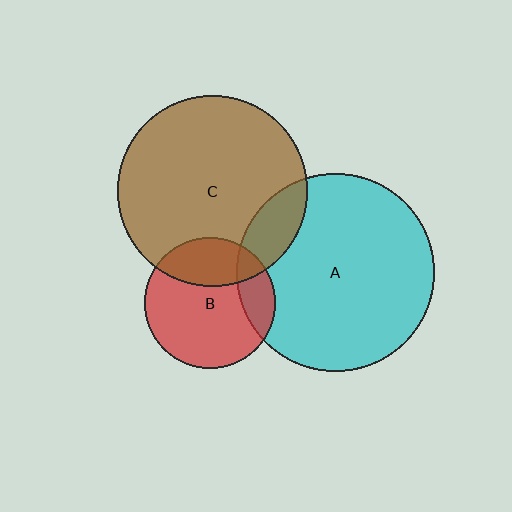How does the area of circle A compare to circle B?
Approximately 2.3 times.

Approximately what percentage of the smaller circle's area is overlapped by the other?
Approximately 15%.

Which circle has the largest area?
Circle A (cyan).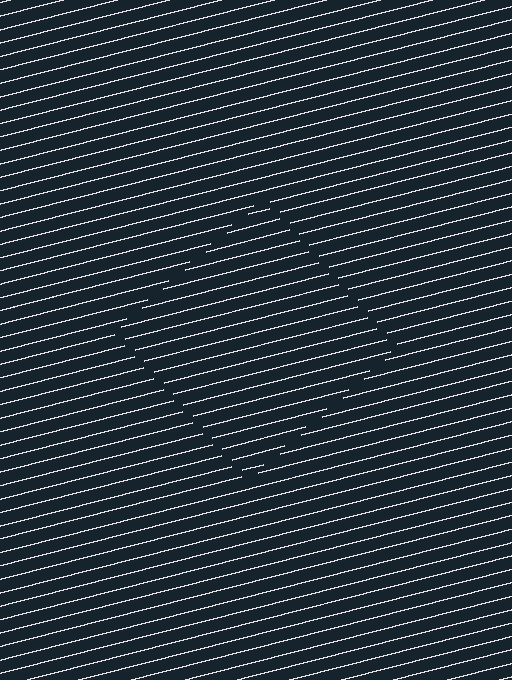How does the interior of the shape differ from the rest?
The interior of the shape contains the same grating, shifted by half a period — the contour is defined by the phase discontinuity where line-ends from the inner and outer gratings abut.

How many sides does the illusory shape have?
4 sides — the line-ends trace a square.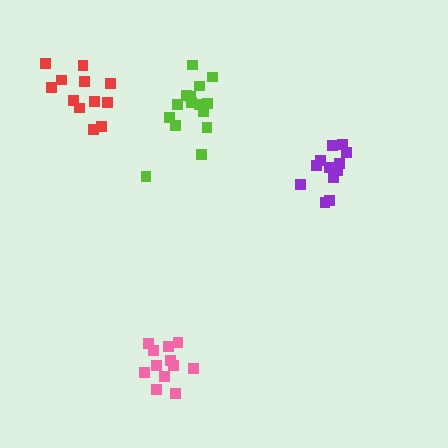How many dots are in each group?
Group 1: 15 dots, Group 2: 12 dots, Group 3: 12 dots, Group 4: 12 dots (51 total).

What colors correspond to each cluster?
The clusters are colored: lime, pink, purple, red.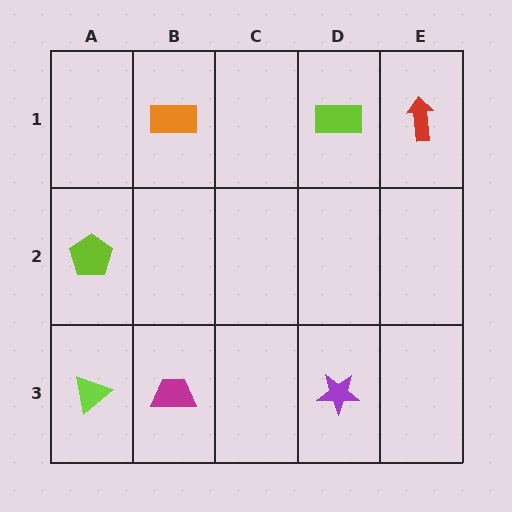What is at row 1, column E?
A red arrow.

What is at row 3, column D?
A purple star.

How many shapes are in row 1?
3 shapes.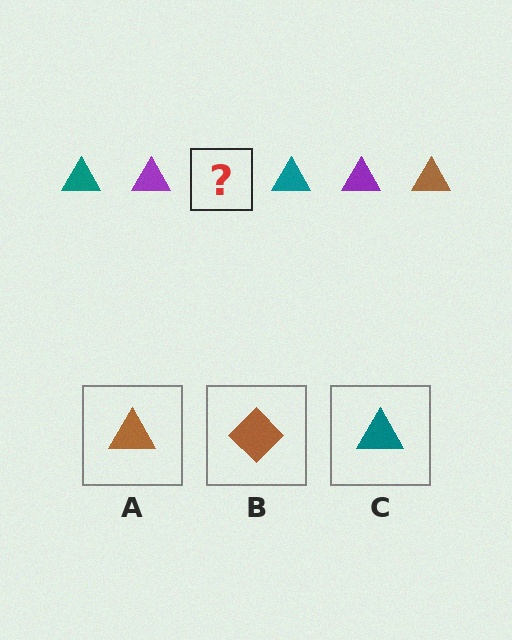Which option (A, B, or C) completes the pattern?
A.